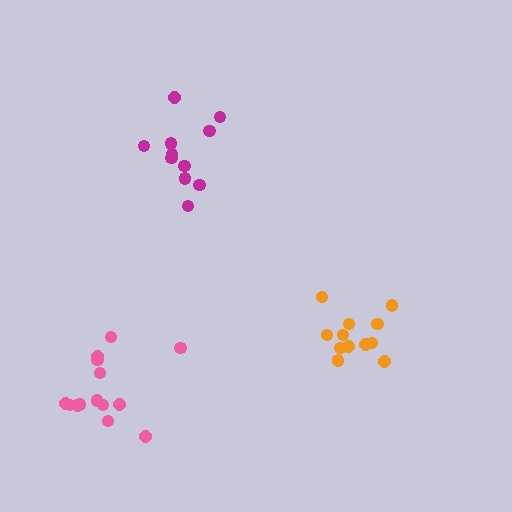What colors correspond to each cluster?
The clusters are colored: pink, magenta, orange.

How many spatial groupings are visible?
There are 3 spatial groupings.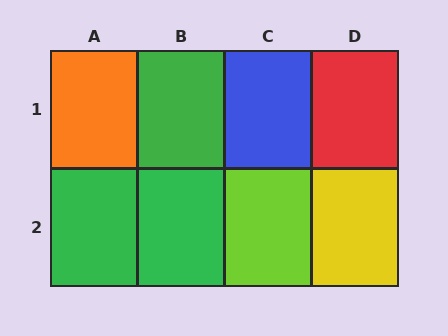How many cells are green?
3 cells are green.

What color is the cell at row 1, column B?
Green.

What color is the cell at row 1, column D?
Red.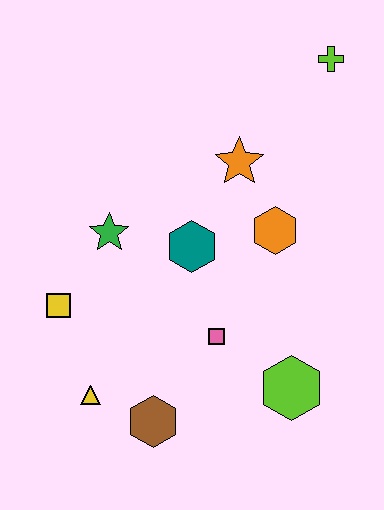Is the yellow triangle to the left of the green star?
Yes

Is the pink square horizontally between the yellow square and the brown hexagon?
No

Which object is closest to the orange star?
The orange hexagon is closest to the orange star.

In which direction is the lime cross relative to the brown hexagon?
The lime cross is above the brown hexagon.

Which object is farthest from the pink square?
The lime cross is farthest from the pink square.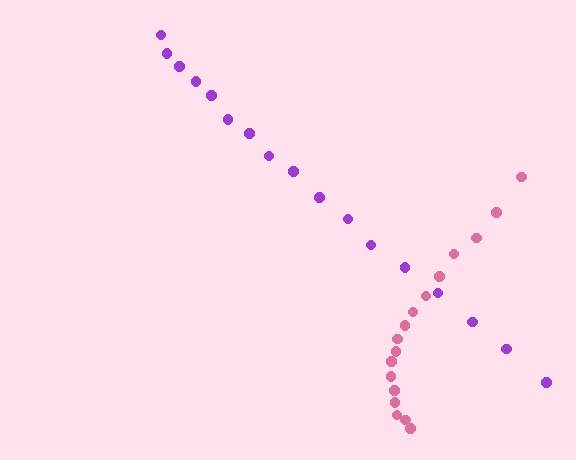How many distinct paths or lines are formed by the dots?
There are 2 distinct paths.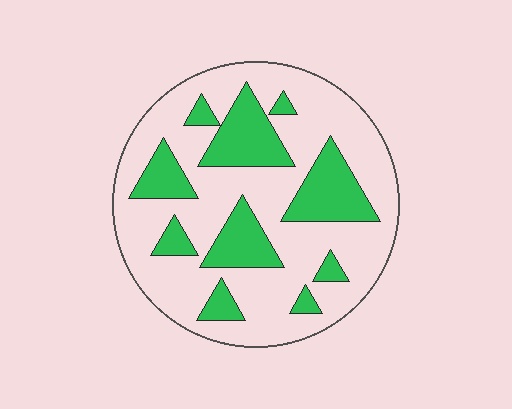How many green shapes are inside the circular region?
10.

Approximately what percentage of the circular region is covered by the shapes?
Approximately 30%.